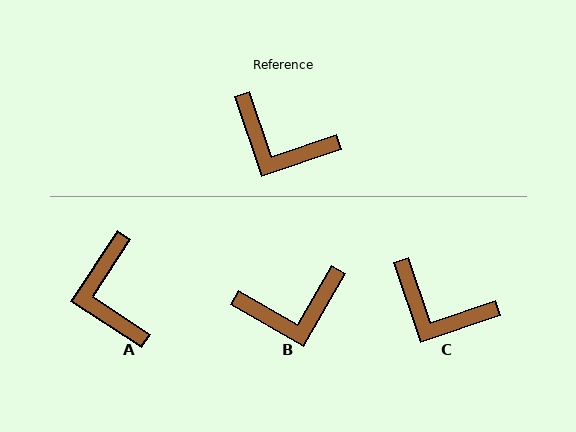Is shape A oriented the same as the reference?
No, it is off by about 52 degrees.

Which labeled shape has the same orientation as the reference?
C.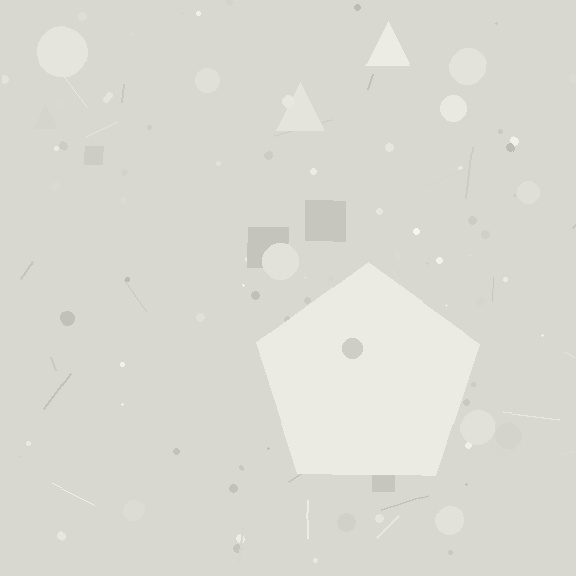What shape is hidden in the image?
A pentagon is hidden in the image.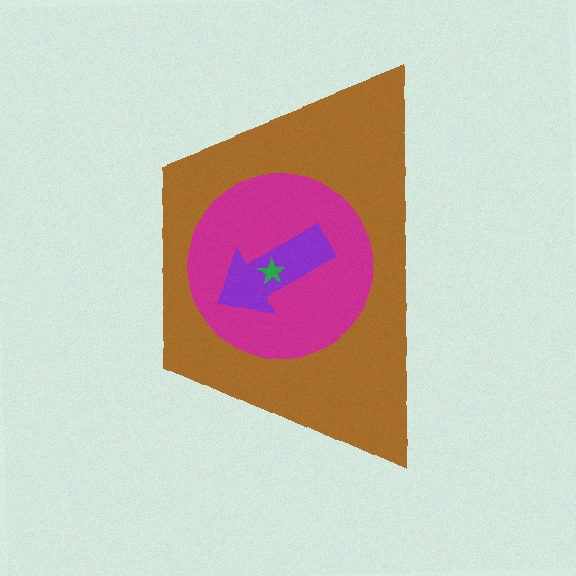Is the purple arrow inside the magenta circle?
Yes.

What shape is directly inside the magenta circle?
The purple arrow.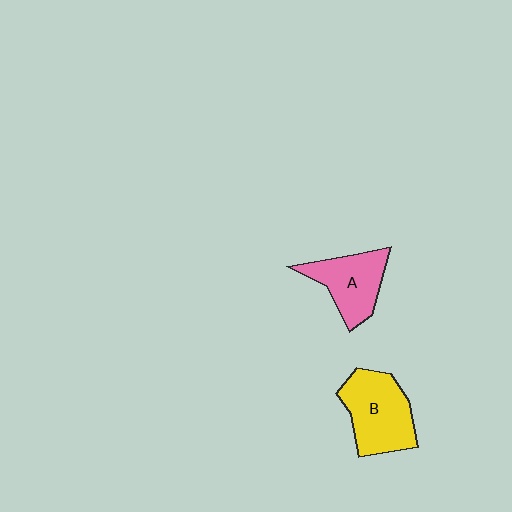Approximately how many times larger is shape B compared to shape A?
Approximately 1.3 times.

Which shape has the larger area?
Shape B (yellow).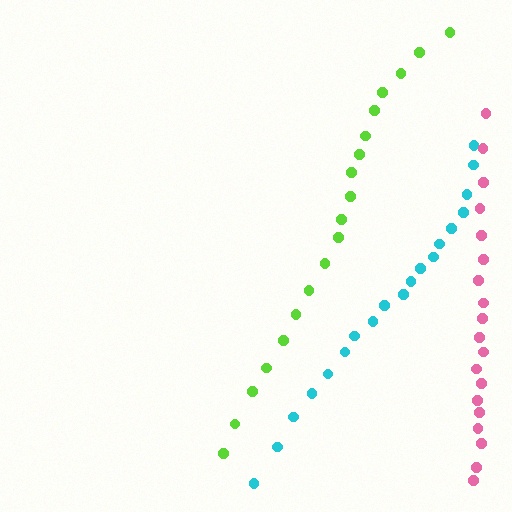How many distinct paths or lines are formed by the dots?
There are 3 distinct paths.